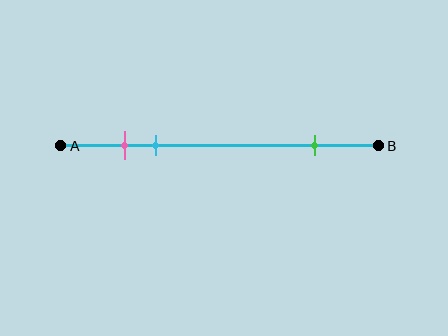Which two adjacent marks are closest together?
The pink and cyan marks are the closest adjacent pair.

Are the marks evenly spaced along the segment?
No, the marks are not evenly spaced.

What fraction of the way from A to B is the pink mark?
The pink mark is approximately 20% (0.2) of the way from A to B.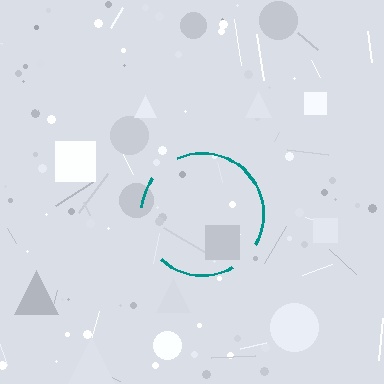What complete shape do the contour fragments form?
The contour fragments form a circle.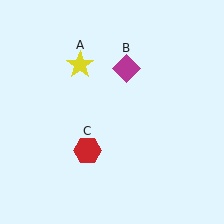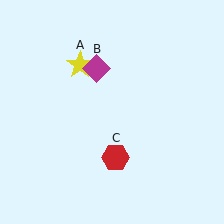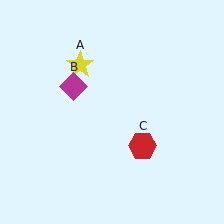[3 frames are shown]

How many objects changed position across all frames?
2 objects changed position: magenta diamond (object B), red hexagon (object C).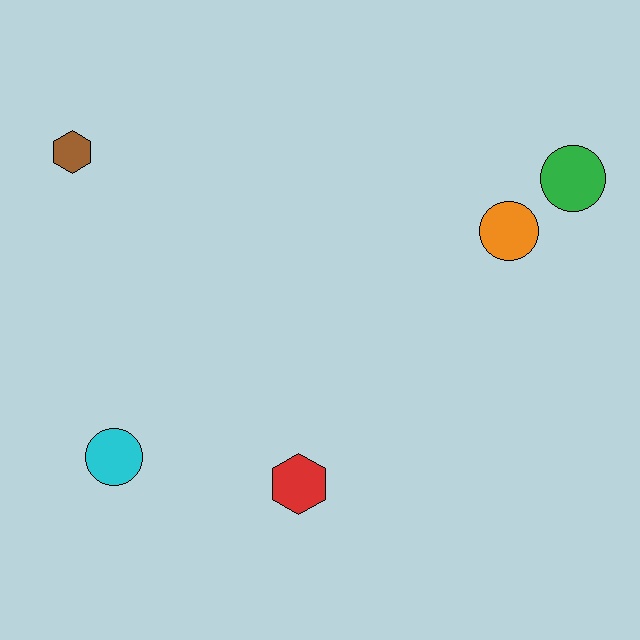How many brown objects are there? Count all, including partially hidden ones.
There is 1 brown object.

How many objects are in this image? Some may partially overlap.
There are 5 objects.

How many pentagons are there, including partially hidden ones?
There are no pentagons.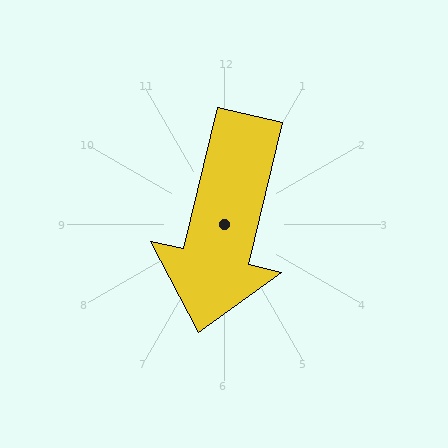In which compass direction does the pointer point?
South.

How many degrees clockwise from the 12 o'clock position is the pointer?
Approximately 193 degrees.